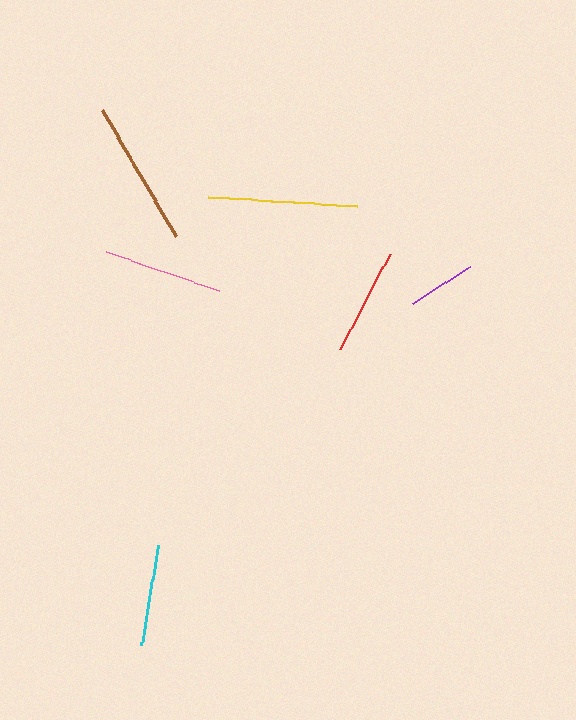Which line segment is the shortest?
The purple line is the shortest at approximately 69 pixels.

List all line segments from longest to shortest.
From longest to shortest: yellow, brown, pink, red, cyan, purple.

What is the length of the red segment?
The red segment is approximately 107 pixels long.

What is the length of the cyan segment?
The cyan segment is approximately 101 pixels long.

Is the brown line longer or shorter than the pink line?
The brown line is longer than the pink line.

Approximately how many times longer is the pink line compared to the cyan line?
The pink line is approximately 1.2 times the length of the cyan line.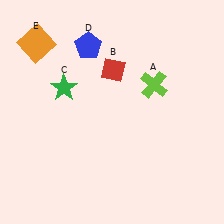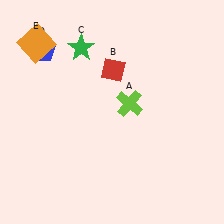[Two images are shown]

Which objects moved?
The objects that moved are: the lime cross (A), the green star (C), the blue pentagon (D).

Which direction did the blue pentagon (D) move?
The blue pentagon (D) moved left.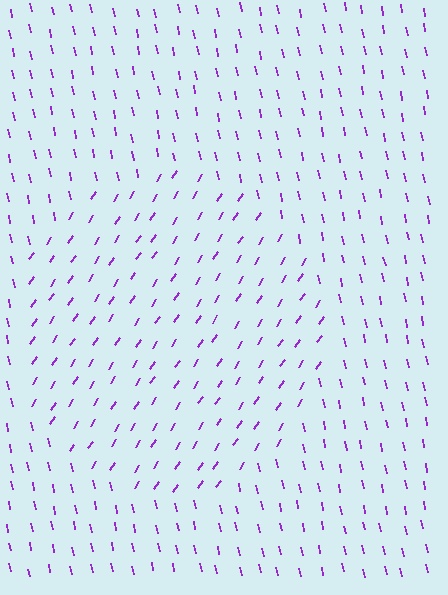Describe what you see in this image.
The image is filled with small purple line segments. A circle region in the image has lines oriented differently from the surrounding lines, creating a visible texture boundary.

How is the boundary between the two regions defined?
The boundary is defined purely by a change in line orientation (approximately 45 degrees difference). All lines are the same color and thickness.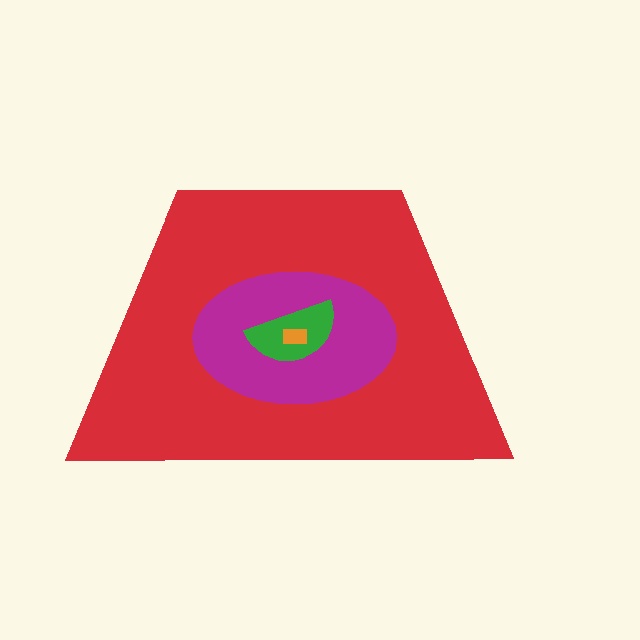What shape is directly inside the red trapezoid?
The magenta ellipse.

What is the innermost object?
The orange rectangle.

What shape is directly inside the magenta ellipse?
The green semicircle.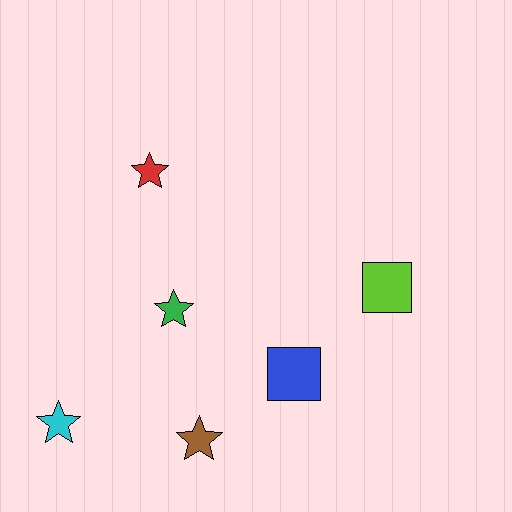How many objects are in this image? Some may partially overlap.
There are 6 objects.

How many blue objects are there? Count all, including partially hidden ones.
There is 1 blue object.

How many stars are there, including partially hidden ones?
There are 4 stars.